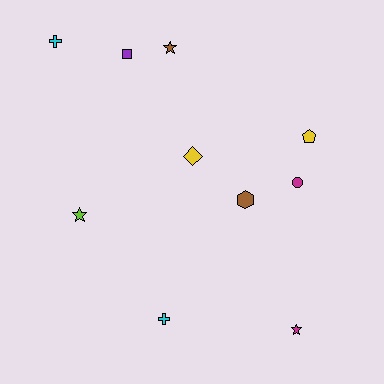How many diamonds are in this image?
There is 1 diamond.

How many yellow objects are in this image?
There are 2 yellow objects.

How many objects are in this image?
There are 10 objects.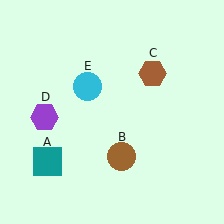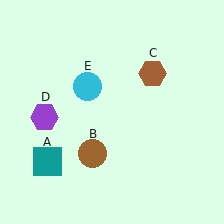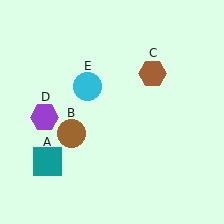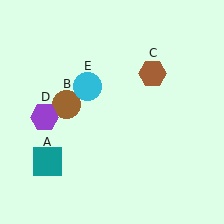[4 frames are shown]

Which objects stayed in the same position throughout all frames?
Teal square (object A) and brown hexagon (object C) and purple hexagon (object D) and cyan circle (object E) remained stationary.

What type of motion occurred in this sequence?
The brown circle (object B) rotated clockwise around the center of the scene.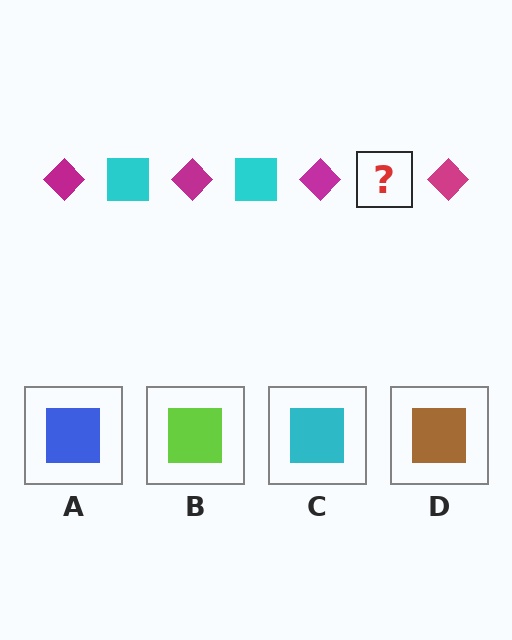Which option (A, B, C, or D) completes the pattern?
C.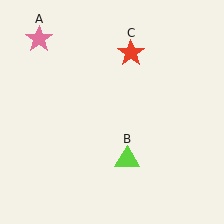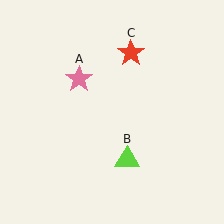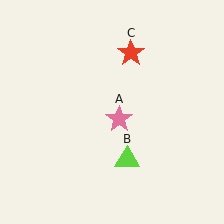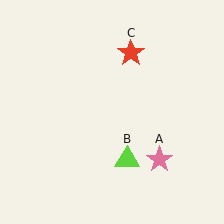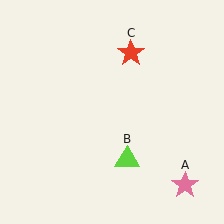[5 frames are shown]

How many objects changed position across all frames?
1 object changed position: pink star (object A).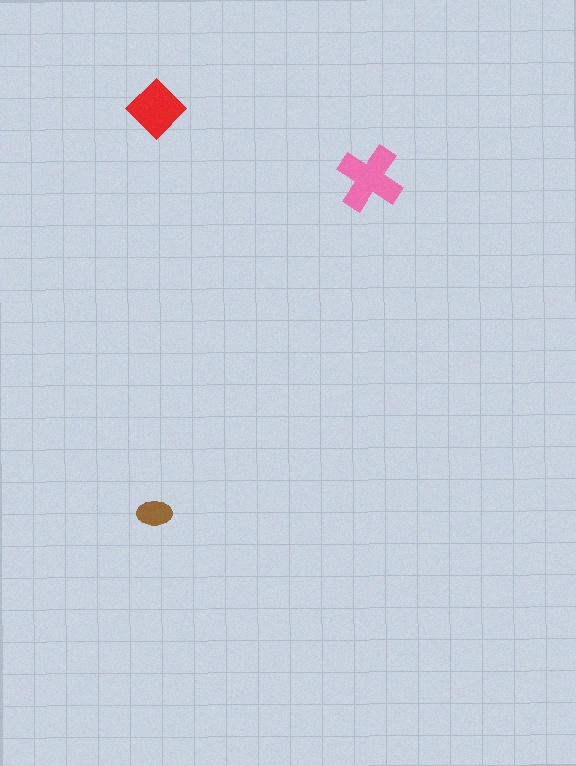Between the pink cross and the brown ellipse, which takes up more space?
The pink cross.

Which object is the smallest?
The brown ellipse.